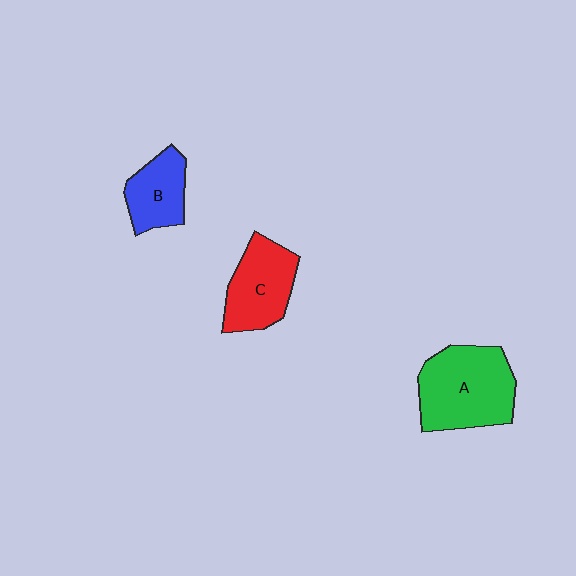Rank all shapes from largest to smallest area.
From largest to smallest: A (green), C (red), B (blue).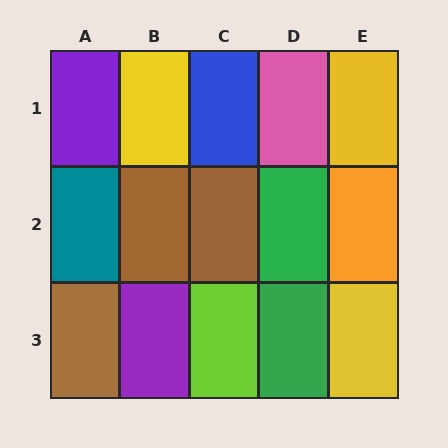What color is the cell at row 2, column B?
Brown.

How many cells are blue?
1 cell is blue.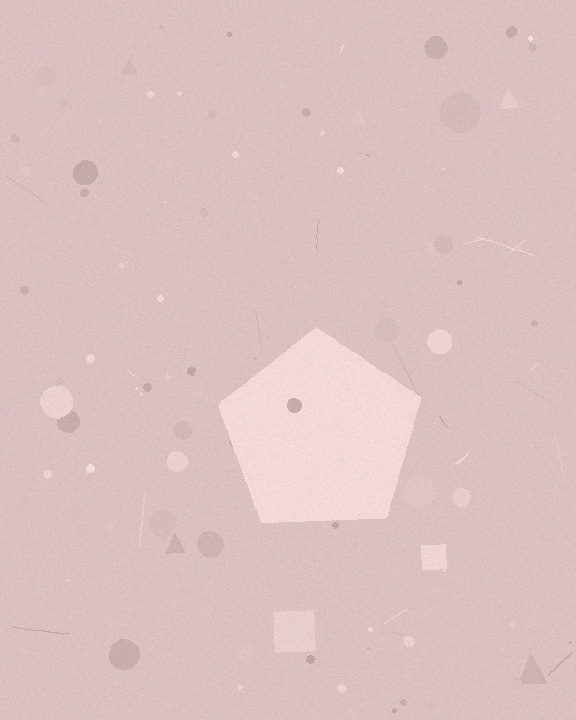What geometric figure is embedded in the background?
A pentagon is embedded in the background.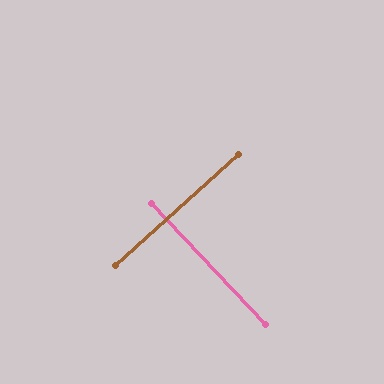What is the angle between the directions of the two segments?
Approximately 89 degrees.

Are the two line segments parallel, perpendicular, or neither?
Perpendicular — they meet at approximately 89°.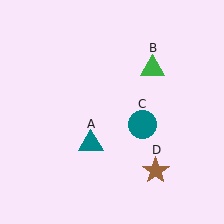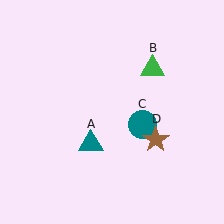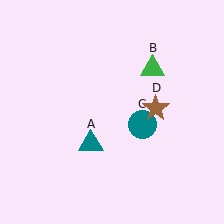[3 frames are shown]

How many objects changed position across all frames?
1 object changed position: brown star (object D).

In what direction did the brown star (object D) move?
The brown star (object D) moved up.